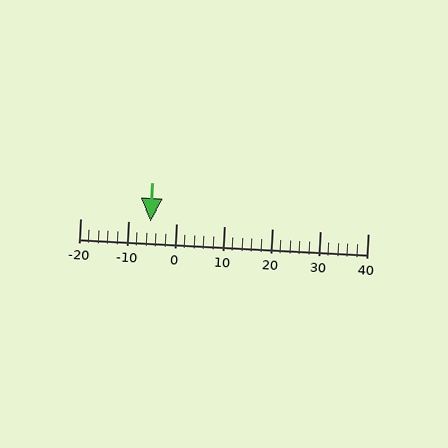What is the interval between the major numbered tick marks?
The major tick marks are spaced 10 units apart.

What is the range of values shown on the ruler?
The ruler shows values from -20 to 40.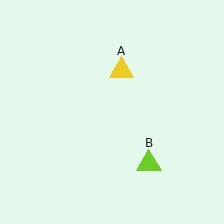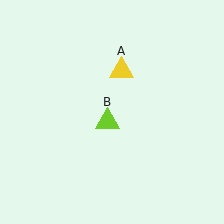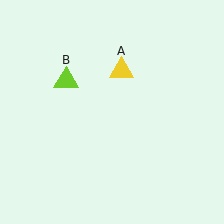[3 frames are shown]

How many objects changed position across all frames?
1 object changed position: lime triangle (object B).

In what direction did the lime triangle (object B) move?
The lime triangle (object B) moved up and to the left.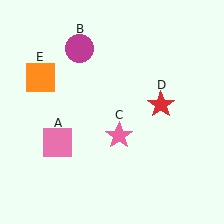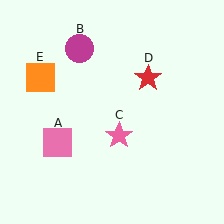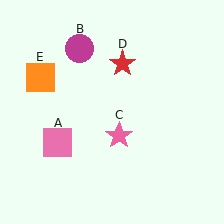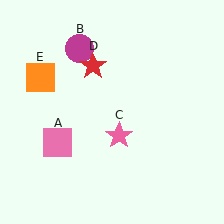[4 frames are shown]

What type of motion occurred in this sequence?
The red star (object D) rotated counterclockwise around the center of the scene.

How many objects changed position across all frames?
1 object changed position: red star (object D).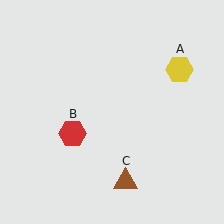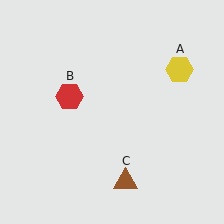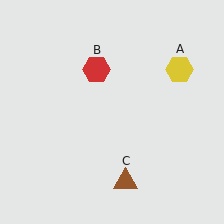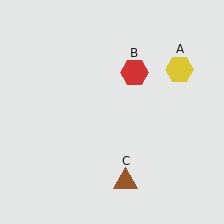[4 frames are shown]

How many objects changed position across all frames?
1 object changed position: red hexagon (object B).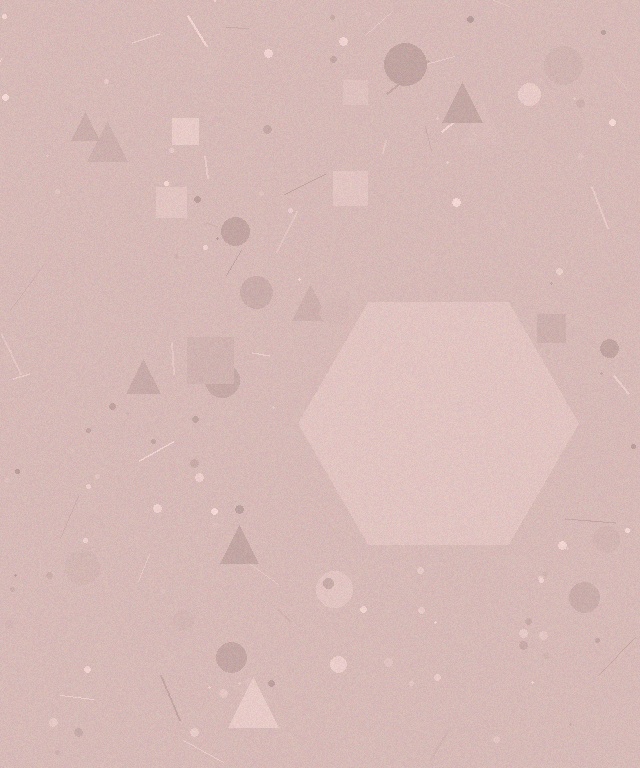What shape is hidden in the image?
A hexagon is hidden in the image.